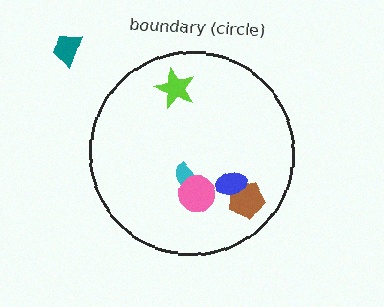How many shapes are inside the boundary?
5 inside, 1 outside.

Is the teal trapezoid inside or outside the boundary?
Outside.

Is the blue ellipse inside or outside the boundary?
Inside.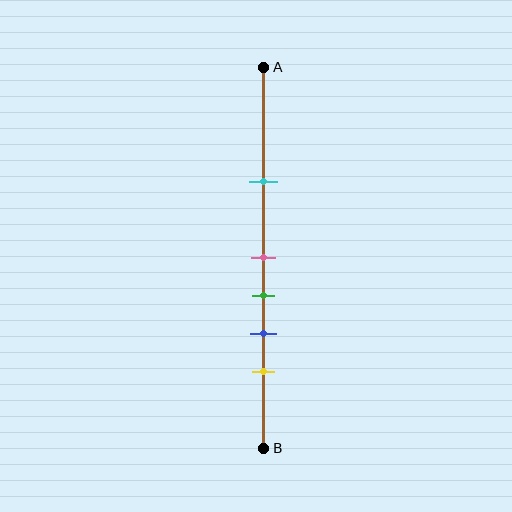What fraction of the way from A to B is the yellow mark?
The yellow mark is approximately 80% (0.8) of the way from A to B.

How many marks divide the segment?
There are 5 marks dividing the segment.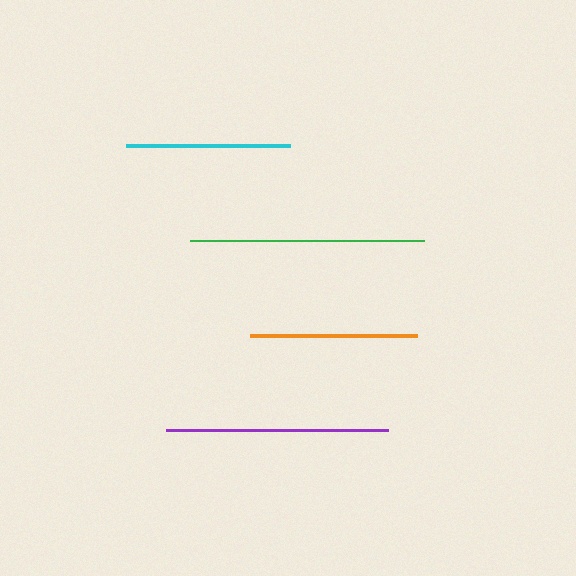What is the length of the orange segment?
The orange segment is approximately 167 pixels long.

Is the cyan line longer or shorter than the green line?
The green line is longer than the cyan line.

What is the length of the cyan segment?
The cyan segment is approximately 164 pixels long.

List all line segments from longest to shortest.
From longest to shortest: green, purple, orange, cyan.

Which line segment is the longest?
The green line is the longest at approximately 234 pixels.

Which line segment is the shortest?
The cyan line is the shortest at approximately 164 pixels.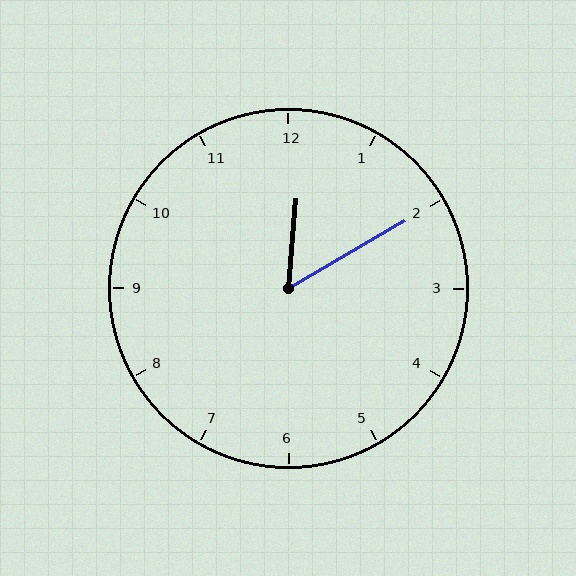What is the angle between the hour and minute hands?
Approximately 55 degrees.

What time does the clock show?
12:10.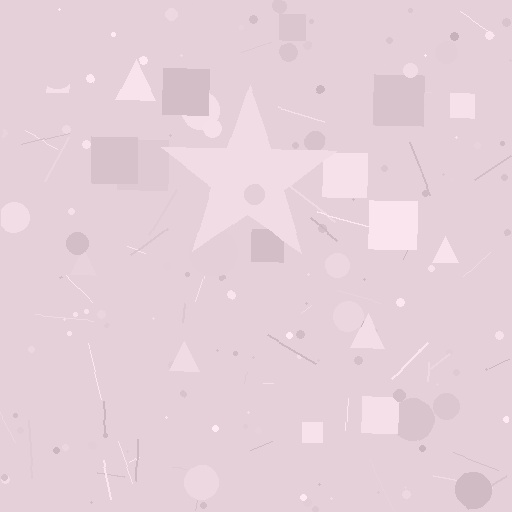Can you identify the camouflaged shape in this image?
The camouflaged shape is a star.